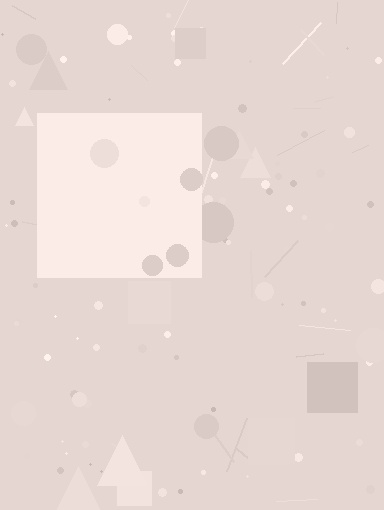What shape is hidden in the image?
A square is hidden in the image.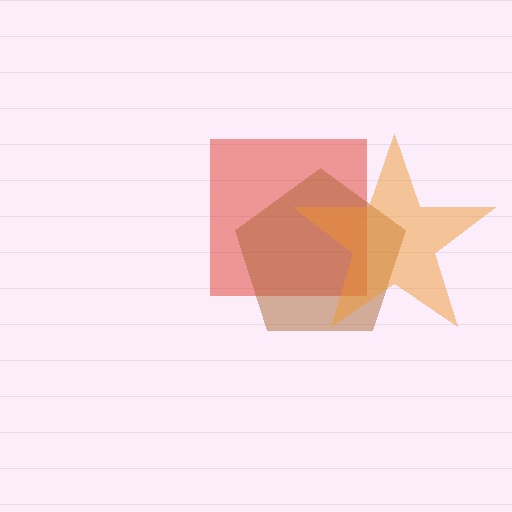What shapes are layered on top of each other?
The layered shapes are: a red square, a brown pentagon, an orange star.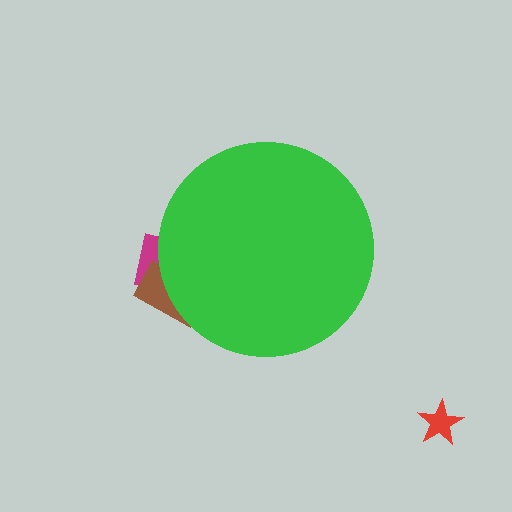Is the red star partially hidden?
No, the red star is fully visible.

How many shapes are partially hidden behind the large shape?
2 shapes are partially hidden.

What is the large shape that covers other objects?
A green circle.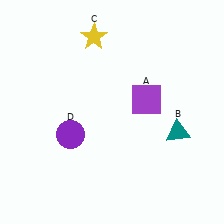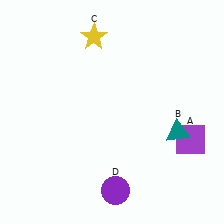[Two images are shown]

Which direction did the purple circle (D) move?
The purple circle (D) moved down.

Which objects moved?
The objects that moved are: the purple square (A), the purple circle (D).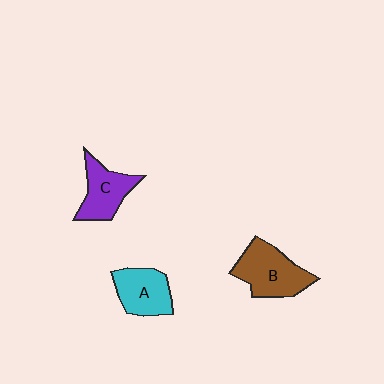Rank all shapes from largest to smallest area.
From largest to smallest: B (brown), C (purple), A (cyan).